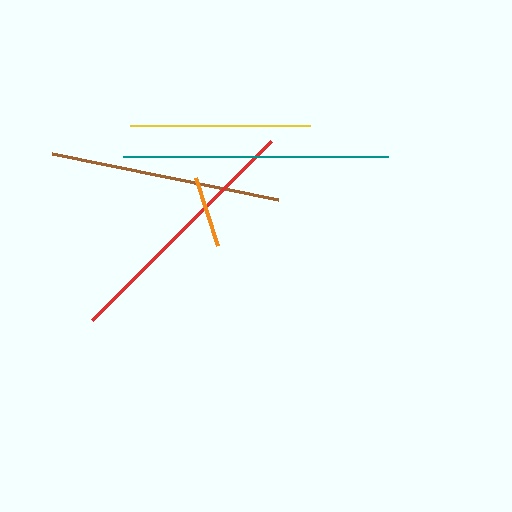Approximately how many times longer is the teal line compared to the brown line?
The teal line is approximately 1.2 times the length of the brown line.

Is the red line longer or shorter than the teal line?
The teal line is longer than the red line.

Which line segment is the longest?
The teal line is the longest at approximately 266 pixels.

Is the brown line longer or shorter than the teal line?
The teal line is longer than the brown line.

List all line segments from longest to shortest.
From longest to shortest: teal, red, brown, yellow, orange.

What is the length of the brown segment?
The brown segment is approximately 231 pixels long.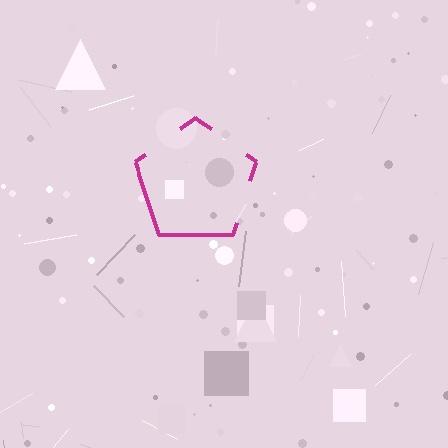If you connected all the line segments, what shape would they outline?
They would outline a pentagon.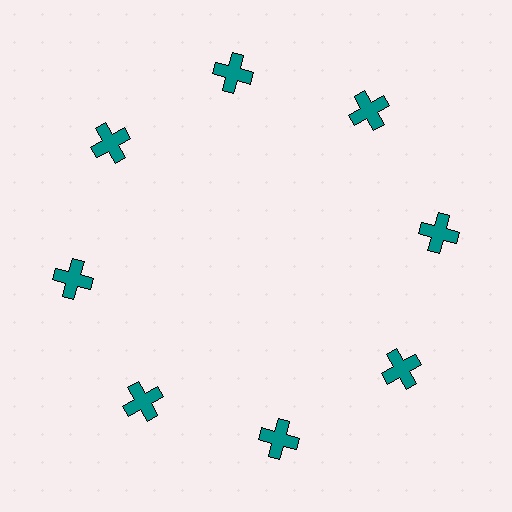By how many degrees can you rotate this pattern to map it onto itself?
The pattern maps onto itself every 45 degrees of rotation.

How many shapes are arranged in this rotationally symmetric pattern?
There are 8 shapes, arranged in 8 groups of 1.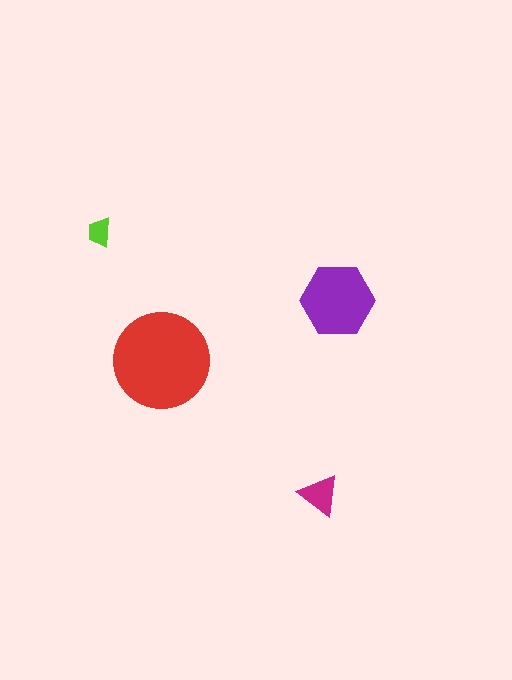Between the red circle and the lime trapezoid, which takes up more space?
The red circle.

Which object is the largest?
The red circle.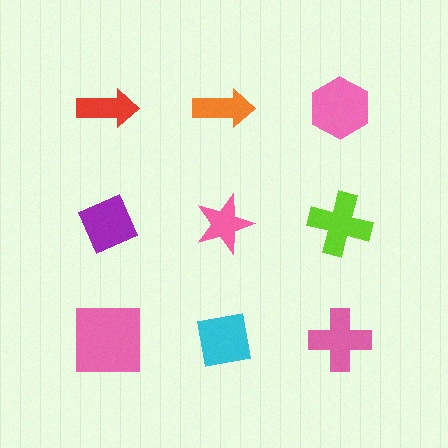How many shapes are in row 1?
3 shapes.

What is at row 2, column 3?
A lime cross.